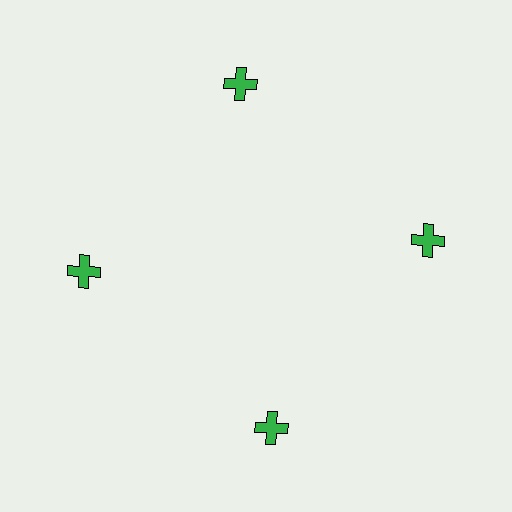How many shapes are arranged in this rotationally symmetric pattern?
There are 4 shapes, arranged in 4 groups of 1.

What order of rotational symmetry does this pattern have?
This pattern has 4-fold rotational symmetry.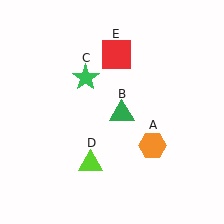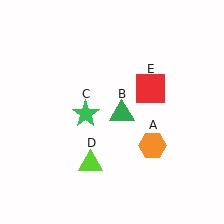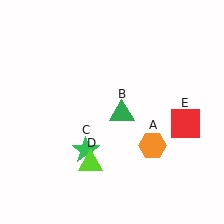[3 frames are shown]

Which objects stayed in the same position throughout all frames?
Orange hexagon (object A) and green triangle (object B) and lime triangle (object D) remained stationary.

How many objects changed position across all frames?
2 objects changed position: green star (object C), red square (object E).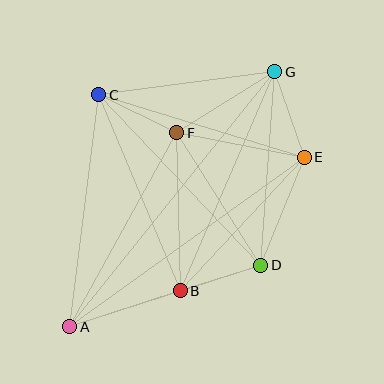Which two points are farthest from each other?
Points A and G are farthest from each other.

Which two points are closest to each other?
Points B and D are closest to each other.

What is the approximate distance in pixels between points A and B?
The distance between A and B is approximately 116 pixels.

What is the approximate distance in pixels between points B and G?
The distance between B and G is approximately 239 pixels.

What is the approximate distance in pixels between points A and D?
The distance between A and D is approximately 200 pixels.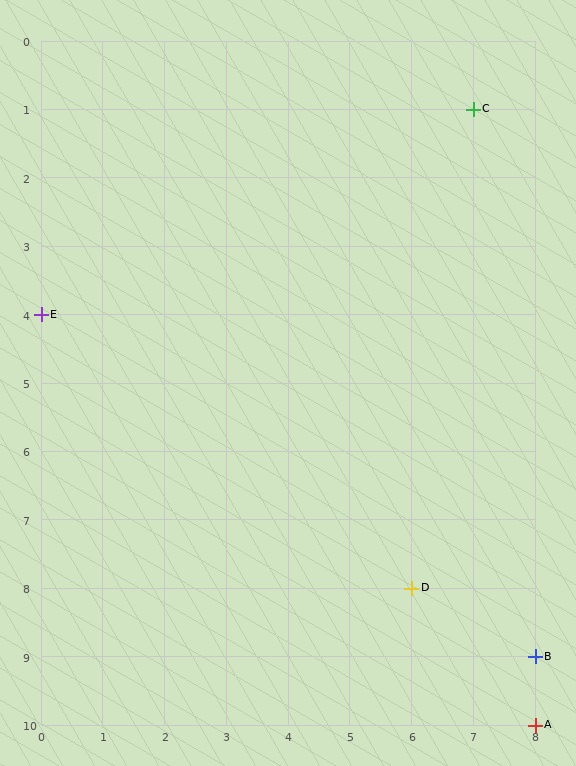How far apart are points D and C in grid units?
Points D and C are 1 column and 7 rows apart (about 7.1 grid units diagonally).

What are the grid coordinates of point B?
Point B is at grid coordinates (8, 9).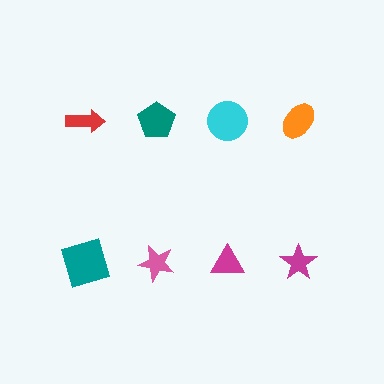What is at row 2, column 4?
A magenta star.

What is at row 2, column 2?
A pink star.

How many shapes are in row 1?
4 shapes.